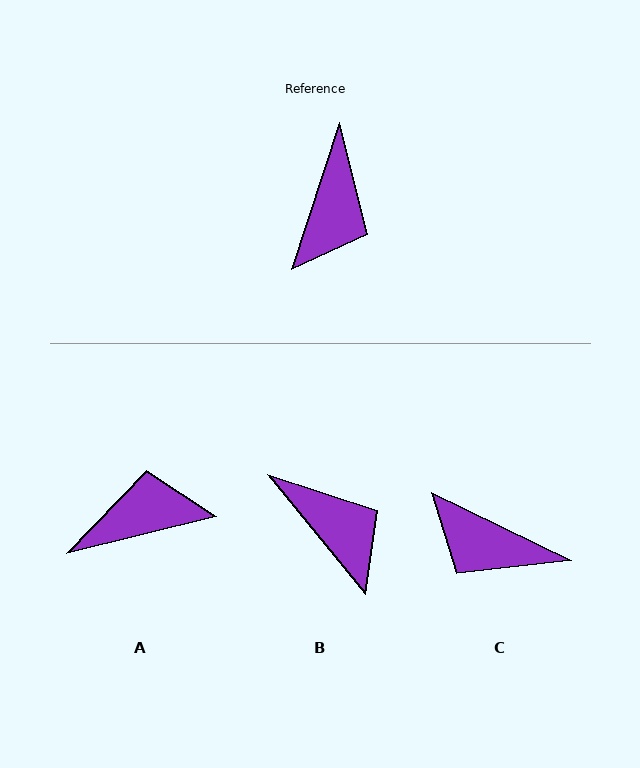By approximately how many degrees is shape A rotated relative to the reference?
Approximately 122 degrees counter-clockwise.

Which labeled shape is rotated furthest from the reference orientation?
A, about 122 degrees away.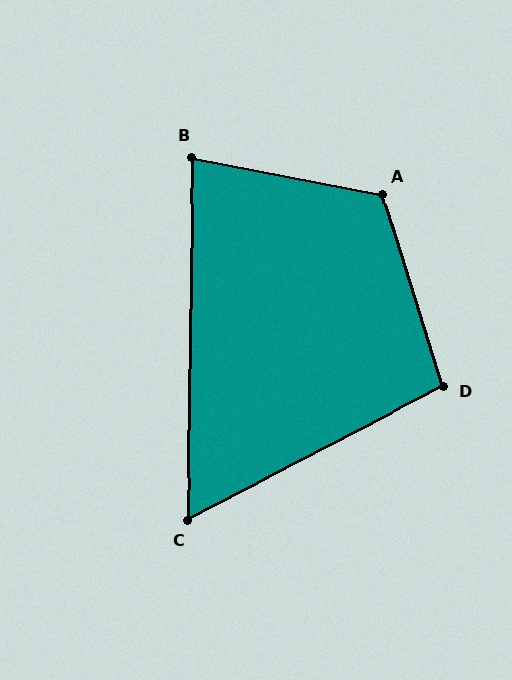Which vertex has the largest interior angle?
A, at approximately 118 degrees.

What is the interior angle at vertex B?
Approximately 80 degrees (acute).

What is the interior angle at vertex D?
Approximately 100 degrees (obtuse).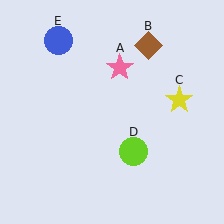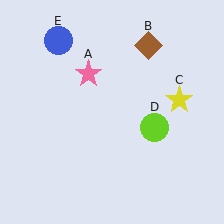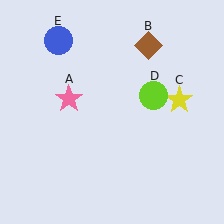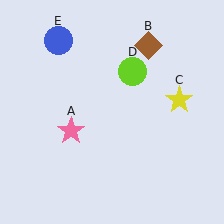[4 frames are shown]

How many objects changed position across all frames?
2 objects changed position: pink star (object A), lime circle (object D).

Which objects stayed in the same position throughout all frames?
Brown diamond (object B) and yellow star (object C) and blue circle (object E) remained stationary.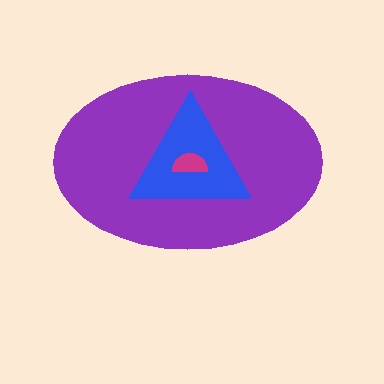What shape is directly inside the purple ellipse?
The blue triangle.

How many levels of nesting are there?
3.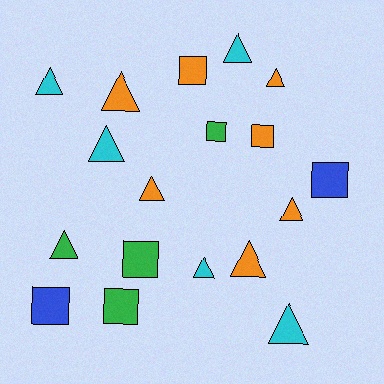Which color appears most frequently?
Orange, with 7 objects.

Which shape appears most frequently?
Triangle, with 11 objects.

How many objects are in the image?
There are 18 objects.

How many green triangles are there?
There is 1 green triangle.